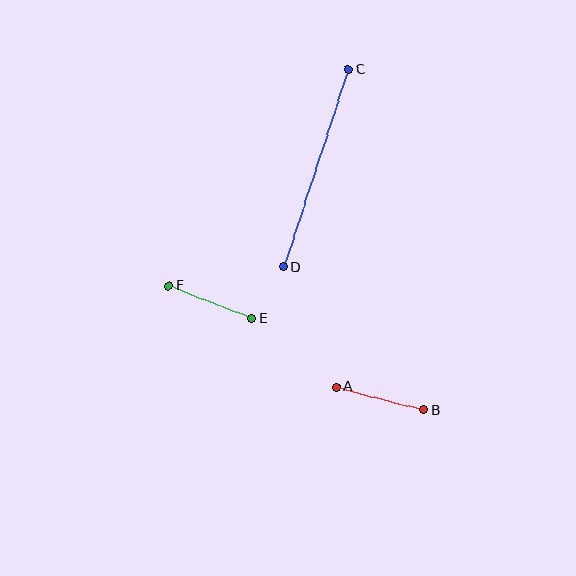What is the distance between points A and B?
The distance is approximately 90 pixels.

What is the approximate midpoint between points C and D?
The midpoint is at approximately (316, 168) pixels.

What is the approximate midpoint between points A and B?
The midpoint is at approximately (380, 398) pixels.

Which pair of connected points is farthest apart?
Points C and D are farthest apart.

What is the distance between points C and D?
The distance is approximately 208 pixels.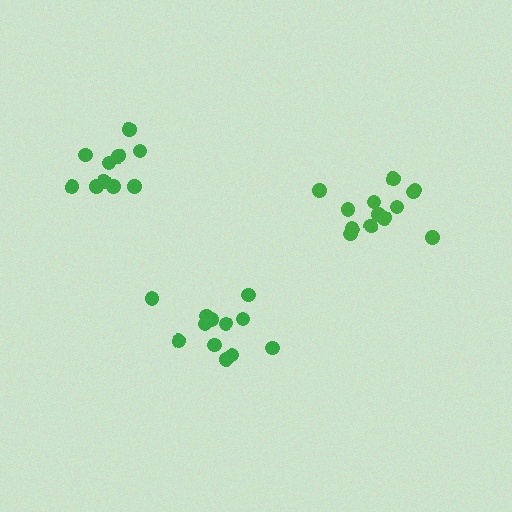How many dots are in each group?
Group 1: 10 dots, Group 2: 13 dots, Group 3: 12 dots (35 total).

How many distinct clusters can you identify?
There are 3 distinct clusters.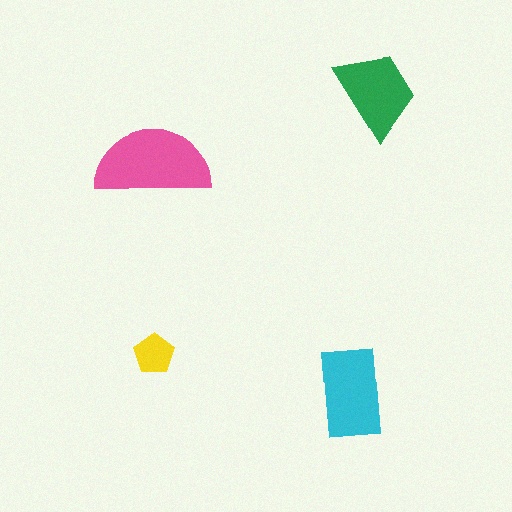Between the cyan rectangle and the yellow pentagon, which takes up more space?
The cyan rectangle.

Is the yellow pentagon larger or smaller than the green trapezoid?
Smaller.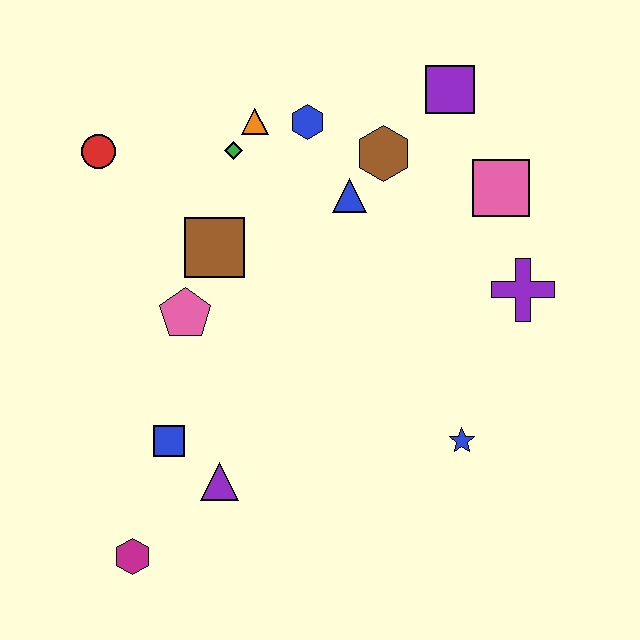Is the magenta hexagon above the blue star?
No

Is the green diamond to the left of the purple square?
Yes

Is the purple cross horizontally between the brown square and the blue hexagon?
No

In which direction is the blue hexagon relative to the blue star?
The blue hexagon is above the blue star.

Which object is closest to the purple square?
The brown hexagon is closest to the purple square.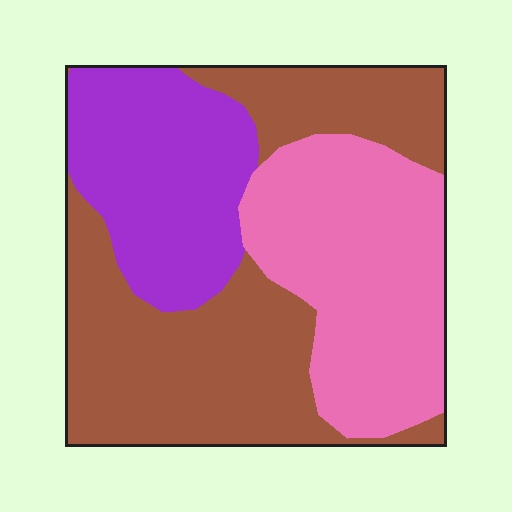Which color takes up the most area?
Brown, at roughly 45%.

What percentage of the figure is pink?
Pink takes up between a sixth and a third of the figure.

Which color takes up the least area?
Purple, at roughly 25%.